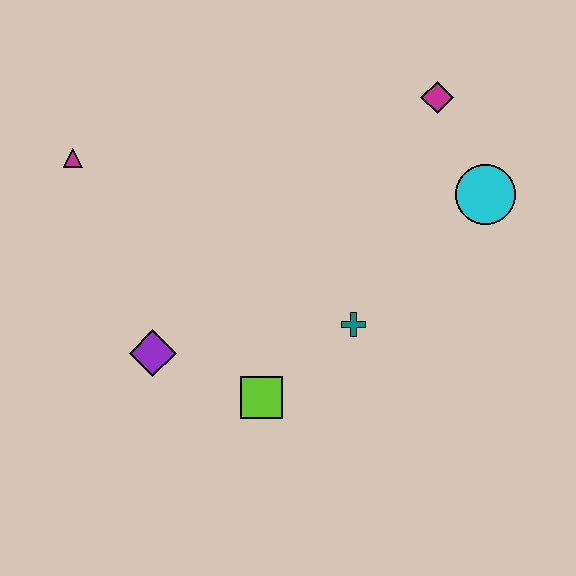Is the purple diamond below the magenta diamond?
Yes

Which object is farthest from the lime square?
The magenta diamond is farthest from the lime square.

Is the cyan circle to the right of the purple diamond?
Yes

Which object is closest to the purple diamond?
The lime square is closest to the purple diamond.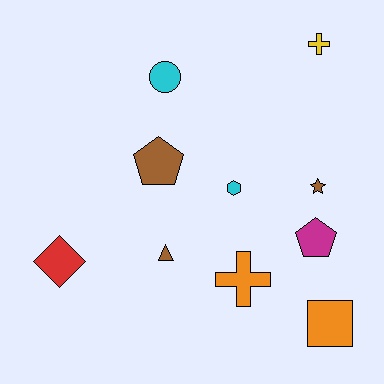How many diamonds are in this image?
There is 1 diamond.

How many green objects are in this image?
There are no green objects.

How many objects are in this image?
There are 10 objects.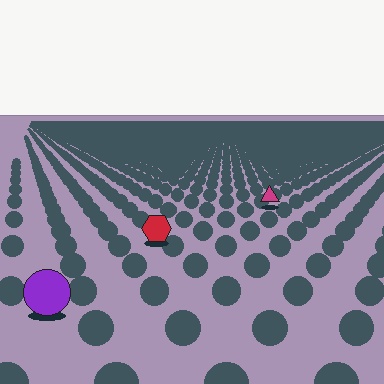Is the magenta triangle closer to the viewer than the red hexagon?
No. The red hexagon is closer — you can tell from the texture gradient: the ground texture is coarser near it.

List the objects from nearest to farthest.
From nearest to farthest: the purple circle, the red hexagon, the magenta triangle.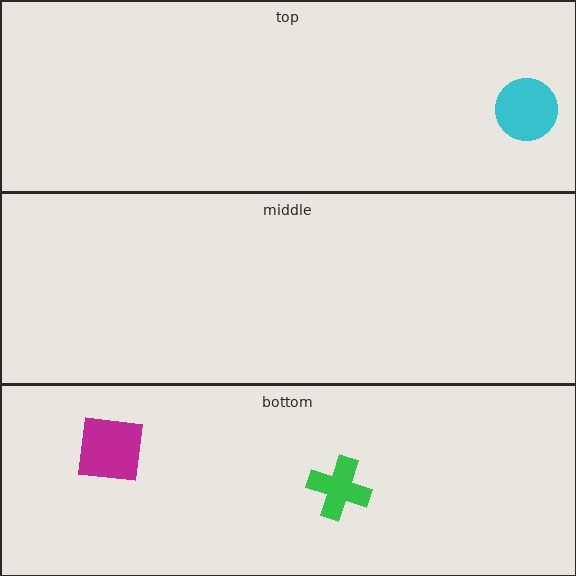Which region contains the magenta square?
The bottom region.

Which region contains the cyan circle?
The top region.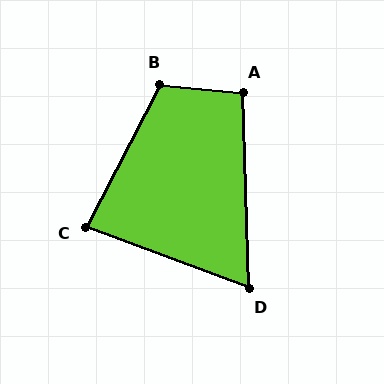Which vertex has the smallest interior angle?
D, at approximately 68 degrees.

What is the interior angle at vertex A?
Approximately 97 degrees (obtuse).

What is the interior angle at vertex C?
Approximately 83 degrees (acute).